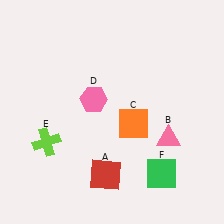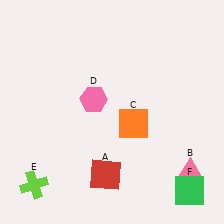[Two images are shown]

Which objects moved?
The objects that moved are: the pink triangle (B), the lime cross (E), the green square (F).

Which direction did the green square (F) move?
The green square (F) moved right.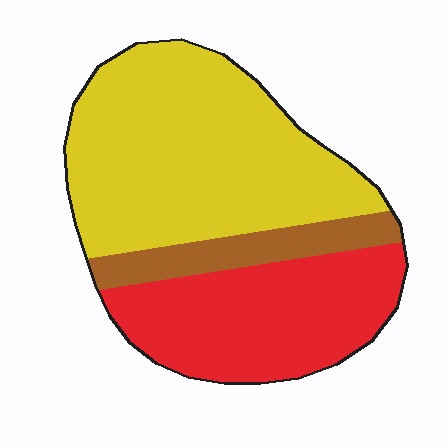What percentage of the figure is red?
Red takes up about one third (1/3) of the figure.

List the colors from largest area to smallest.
From largest to smallest: yellow, red, brown.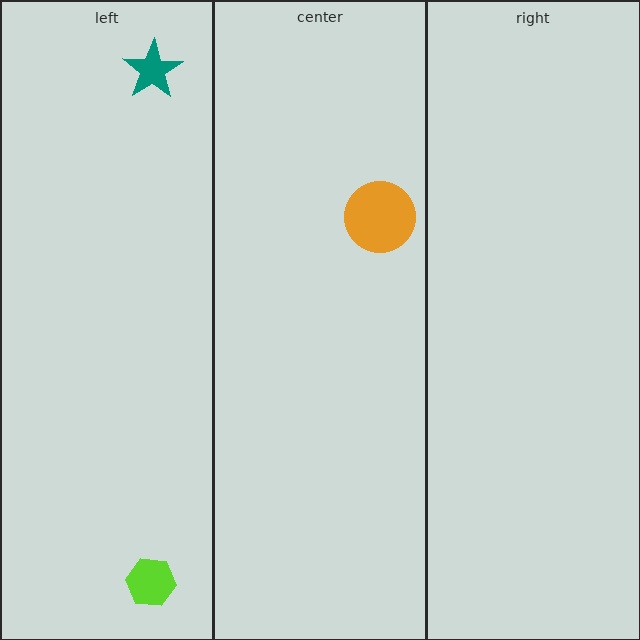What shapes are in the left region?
The lime hexagon, the teal star.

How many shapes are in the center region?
1.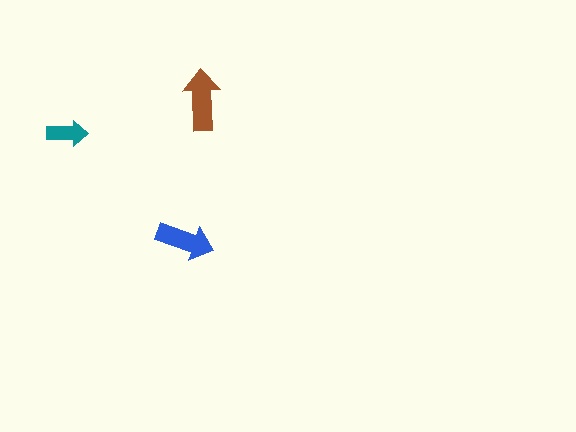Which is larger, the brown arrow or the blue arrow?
The brown one.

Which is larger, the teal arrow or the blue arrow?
The blue one.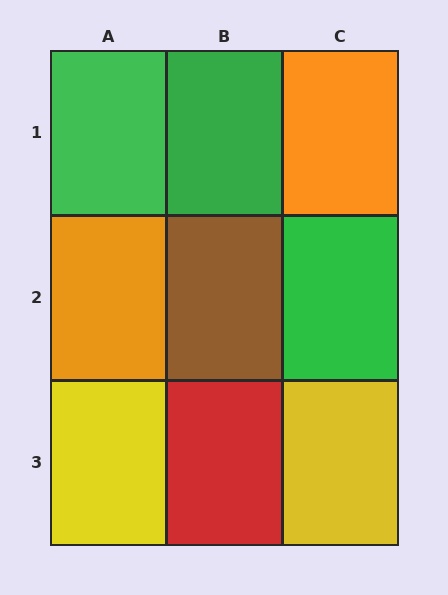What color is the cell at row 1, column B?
Green.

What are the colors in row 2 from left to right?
Orange, brown, green.